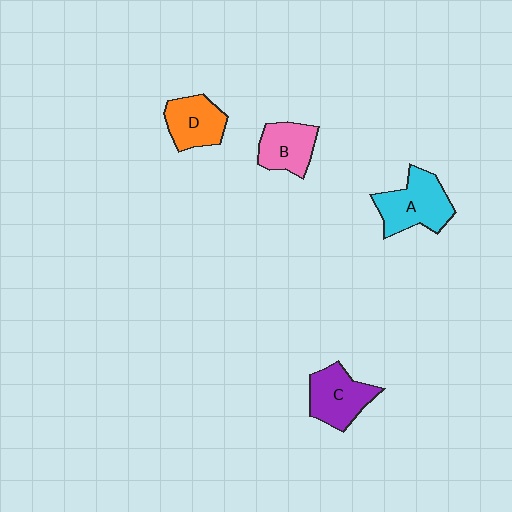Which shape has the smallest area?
Shape B (pink).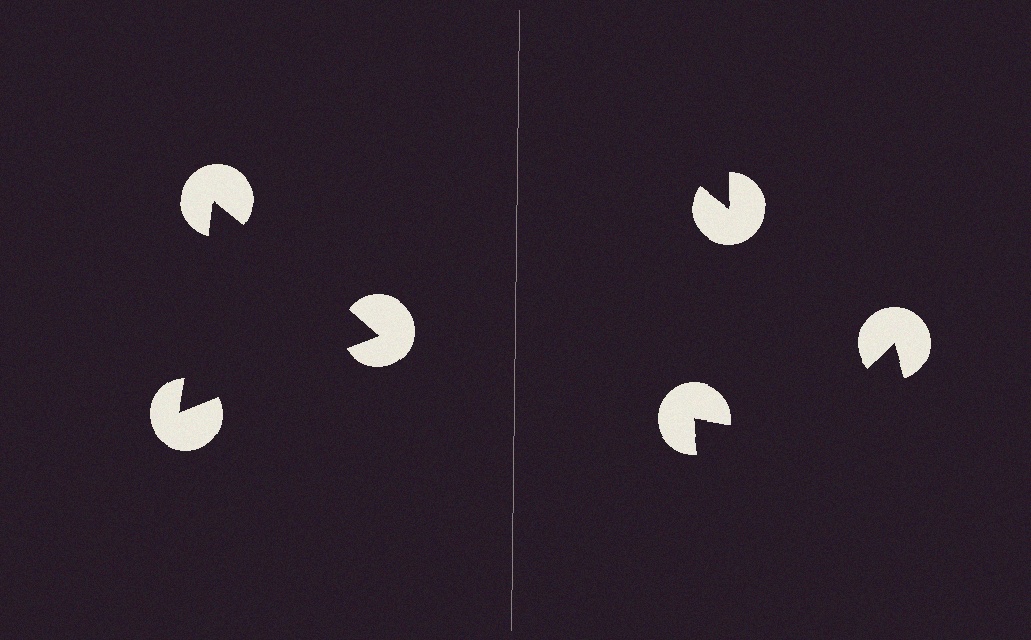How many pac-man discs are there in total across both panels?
6 — 3 on each side.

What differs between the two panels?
The pac-man discs are positioned identically on both sides; only the wedge orientations differ. On the left they align to a triangle; on the right they are misaligned.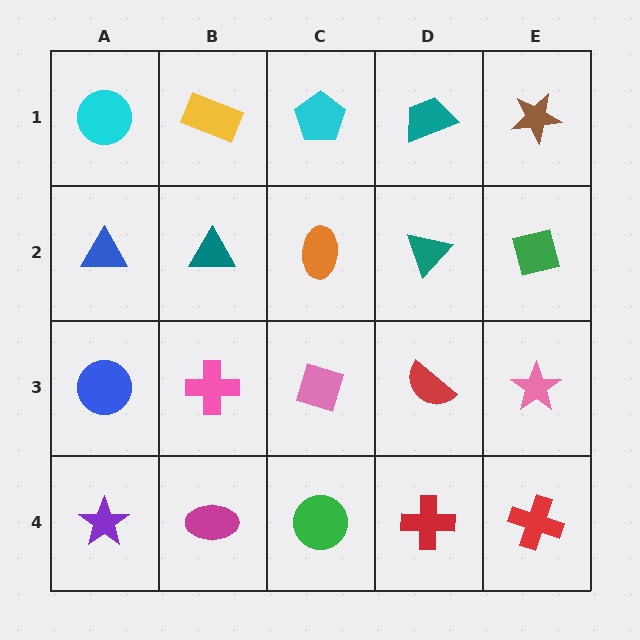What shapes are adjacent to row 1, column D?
A teal triangle (row 2, column D), a cyan pentagon (row 1, column C), a brown star (row 1, column E).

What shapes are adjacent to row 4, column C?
A pink diamond (row 3, column C), a magenta ellipse (row 4, column B), a red cross (row 4, column D).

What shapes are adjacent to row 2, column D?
A teal trapezoid (row 1, column D), a red semicircle (row 3, column D), an orange ellipse (row 2, column C), a green square (row 2, column E).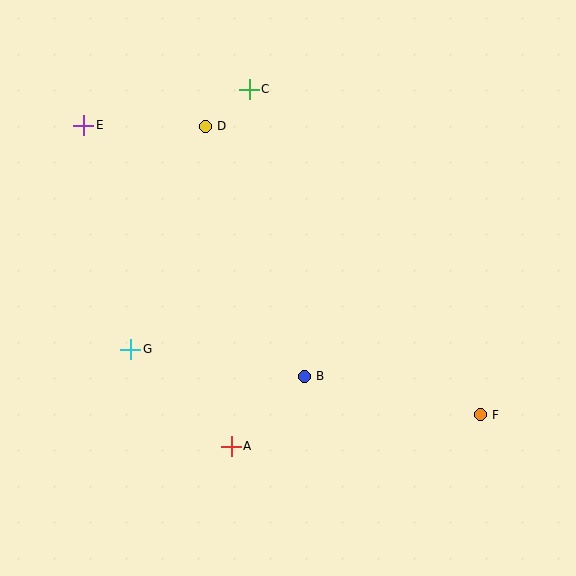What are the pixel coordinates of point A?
Point A is at (231, 446).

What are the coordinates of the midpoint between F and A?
The midpoint between F and A is at (356, 430).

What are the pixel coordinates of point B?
Point B is at (304, 376).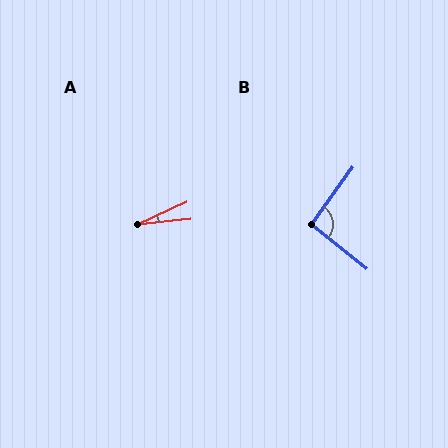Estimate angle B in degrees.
Approximately 93 degrees.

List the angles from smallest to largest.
A (18°), B (93°).